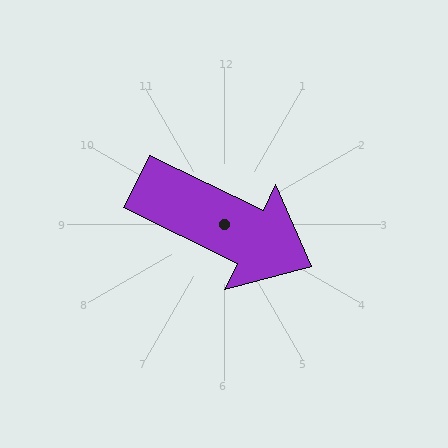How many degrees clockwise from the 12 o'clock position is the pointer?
Approximately 116 degrees.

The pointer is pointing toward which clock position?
Roughly 4 o'clock.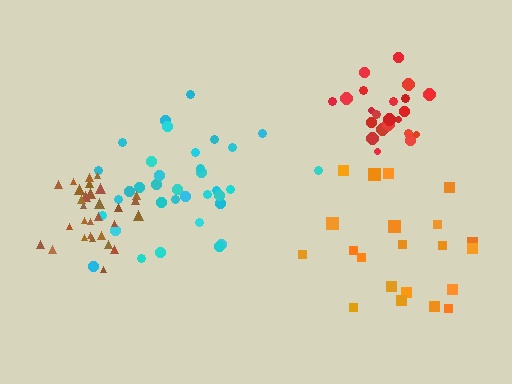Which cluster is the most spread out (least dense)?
Orange.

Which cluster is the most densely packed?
Brown.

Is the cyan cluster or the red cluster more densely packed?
Red.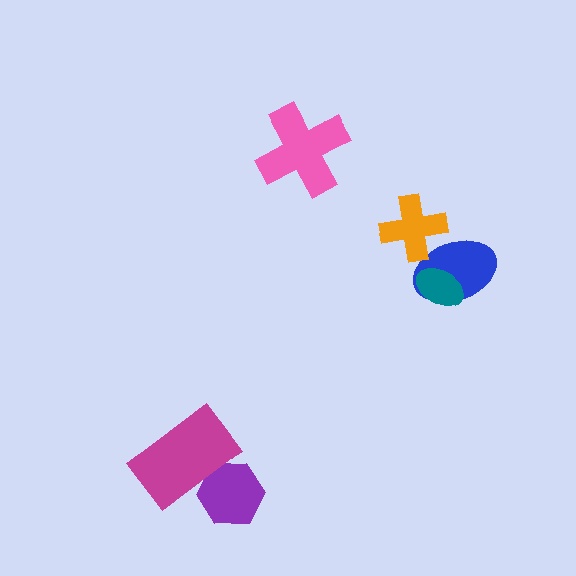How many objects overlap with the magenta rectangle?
1 object overlaps with the magenta rectangle.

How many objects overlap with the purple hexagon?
1 object overlaps with the purple hexagon.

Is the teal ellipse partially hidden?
No, no other shape covers it.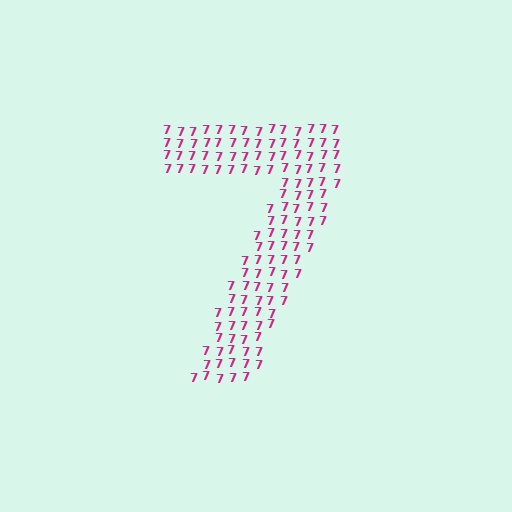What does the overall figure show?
The overall figure shows the digit 7.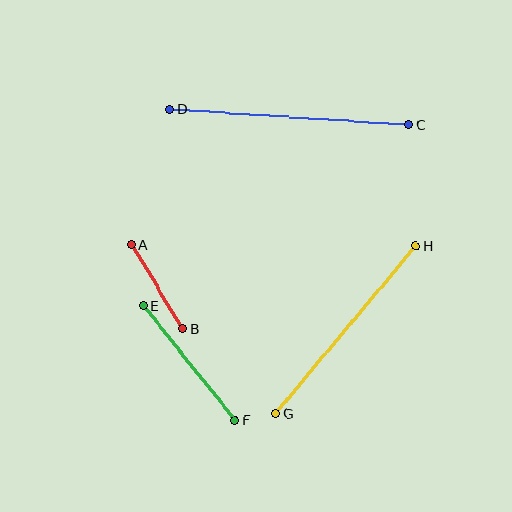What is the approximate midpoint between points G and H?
The midpoint is at approximately (346, 330) pixels.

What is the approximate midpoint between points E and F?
The midpoint is at approximately (189, 363) pixels.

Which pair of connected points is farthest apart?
Points C and D are farthest apart.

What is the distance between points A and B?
The distance is approximately 98 pixels.